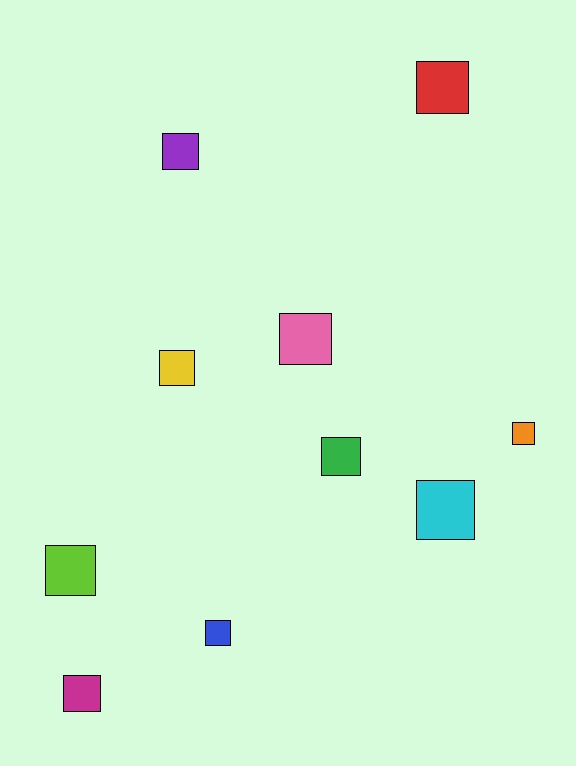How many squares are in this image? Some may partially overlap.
There are 10 squares.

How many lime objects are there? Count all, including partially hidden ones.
There is 1 lime object.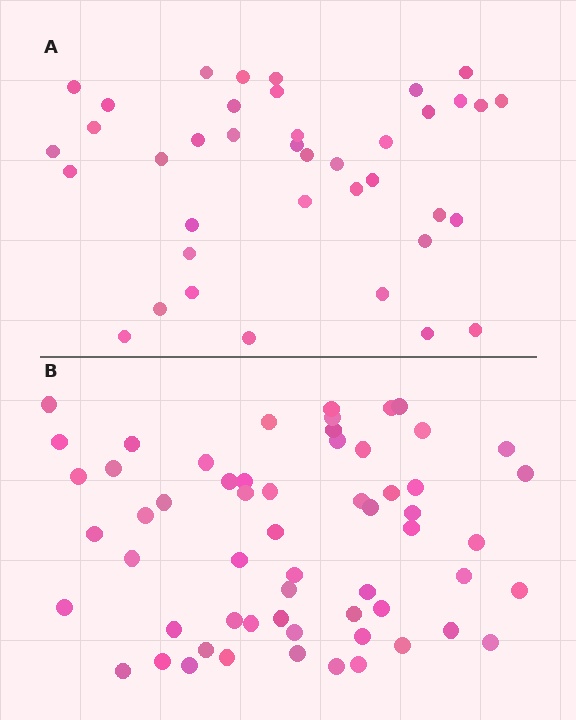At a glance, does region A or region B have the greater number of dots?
Region B (the bottom region) has more dots.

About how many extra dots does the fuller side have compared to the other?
Region B has approximately 20 more dots than region A.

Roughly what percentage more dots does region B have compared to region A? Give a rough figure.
About 50% more.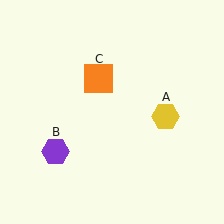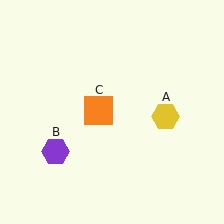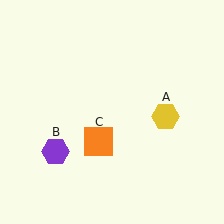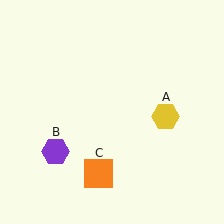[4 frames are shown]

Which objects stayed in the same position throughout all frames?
Yellow hexagon (object A) and purple hexagon (object B) remained stationary.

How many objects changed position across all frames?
1 object changed position: orange square (object C).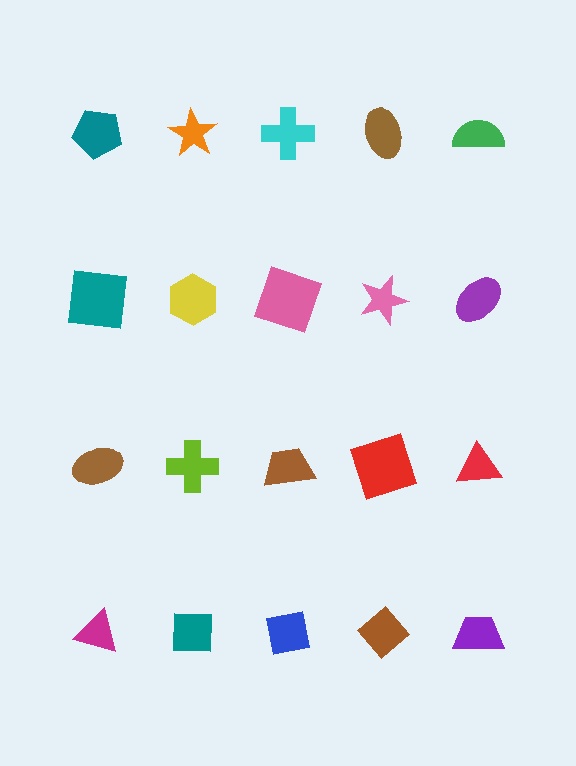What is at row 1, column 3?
A cyan cross.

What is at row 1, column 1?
A teal pentagon.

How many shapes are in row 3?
5 shapes.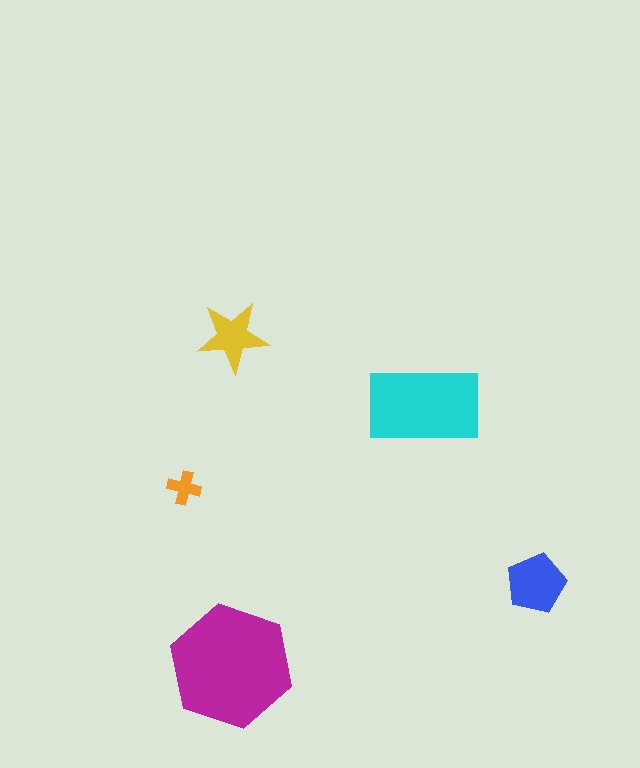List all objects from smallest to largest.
The orange cross, the yellow star, the blue pentagon, the cyan rectangle, the magenta hexagon.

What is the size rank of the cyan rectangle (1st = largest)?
2nd.